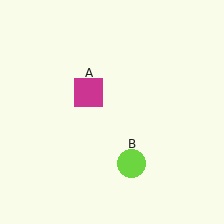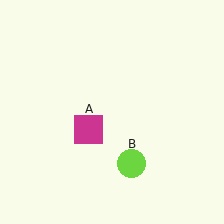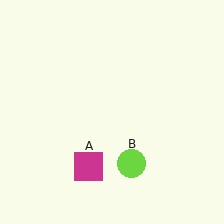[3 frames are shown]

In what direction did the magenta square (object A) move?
The magenta square (object A) moved down.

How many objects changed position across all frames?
1 object changed position: magenta square (object A).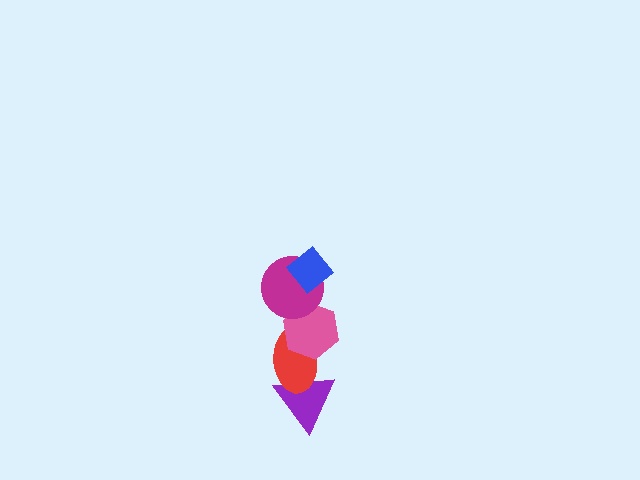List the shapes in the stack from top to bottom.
From top to bottom: the blue diamond, the magenta circle, the pink hexagon, the red ellipse, the purple triangle.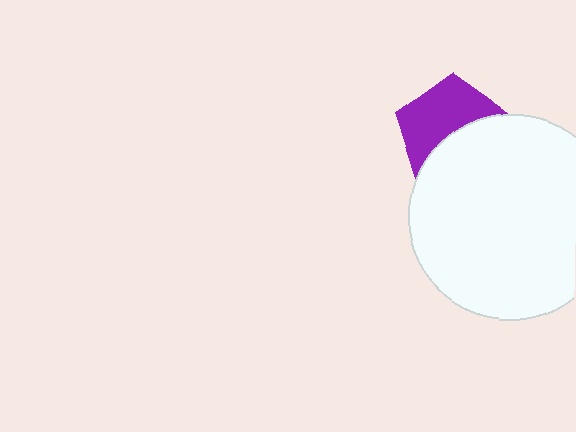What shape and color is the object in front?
The object in front is a white circle.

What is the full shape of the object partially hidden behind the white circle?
The partially hidden object is a purple pentagon.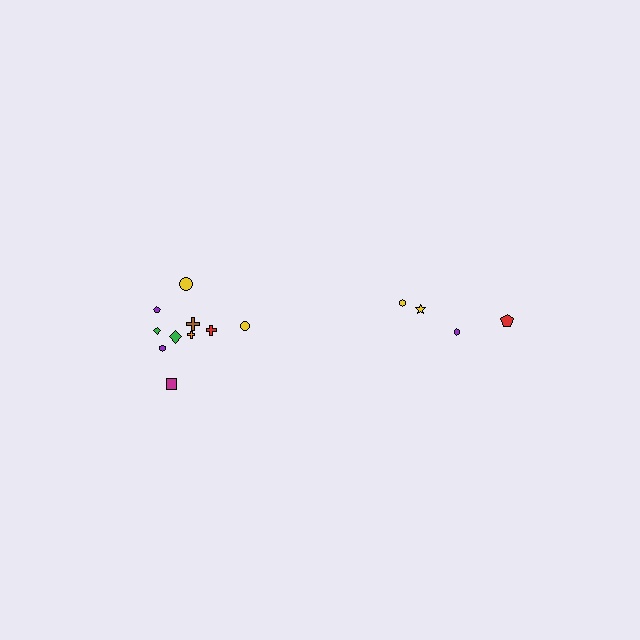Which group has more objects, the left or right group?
The left group.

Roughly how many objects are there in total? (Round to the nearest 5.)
Roughly 15 objects in total.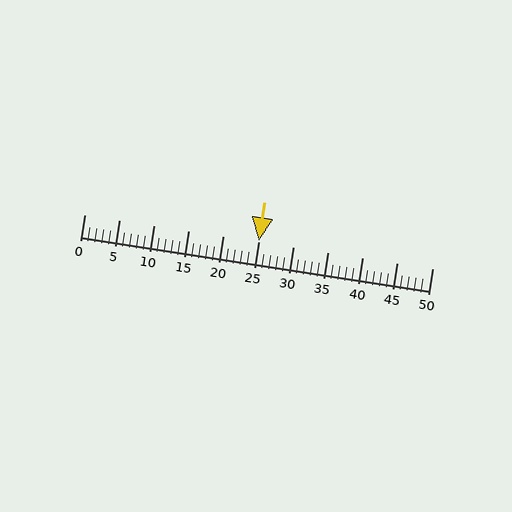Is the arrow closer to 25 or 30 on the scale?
The arrow is closer to 25.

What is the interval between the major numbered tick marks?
The major tick marks are spaced 5 units apart.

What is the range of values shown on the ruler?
The ruler shows values from 0 to 50.